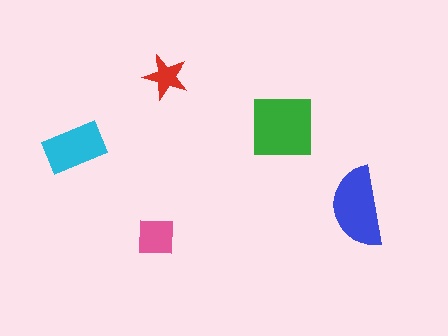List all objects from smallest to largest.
The red star, the pink square, the cyan rectangle, the blue semicircle, the green square.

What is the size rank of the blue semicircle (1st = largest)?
2nd.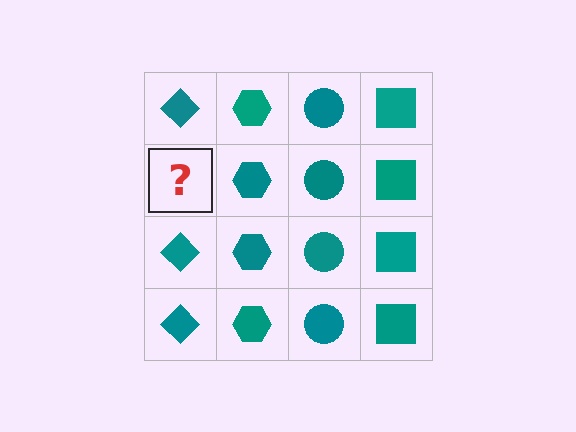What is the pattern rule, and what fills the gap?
The rule is that each column has a consistent shape. The gap should be filled with a teal diamond.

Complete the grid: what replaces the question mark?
The question mark should be replaced with a teal diamond.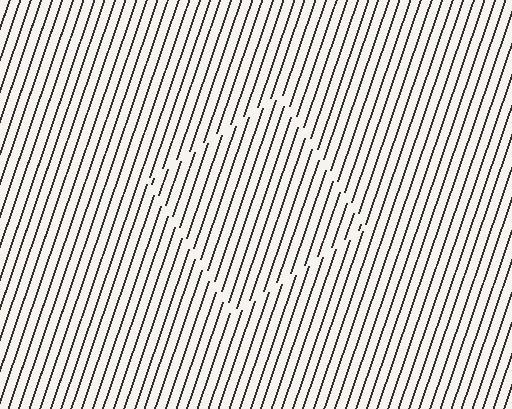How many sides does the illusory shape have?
4 sides — the line-ends trace a square.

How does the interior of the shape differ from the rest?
The interior of the shape contains the same grating, shifted by half a period — the contour is defined by the phase discontinuity where line-ends from the inner and outer gratings abut.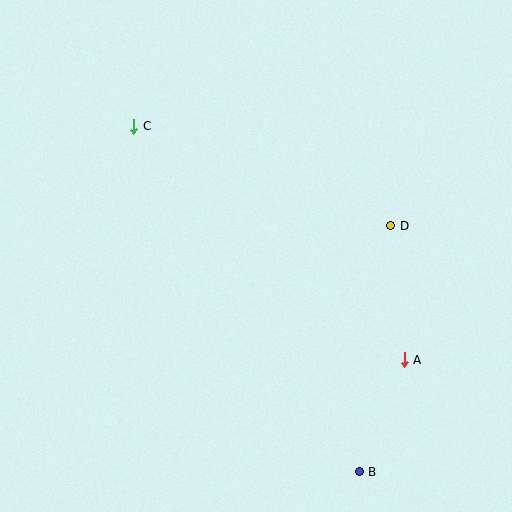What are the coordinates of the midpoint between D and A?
The midpoint between D and A is at (397, 293).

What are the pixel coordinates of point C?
Point C is at (133, 126).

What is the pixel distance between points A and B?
The distance between A and B is 121 pixels.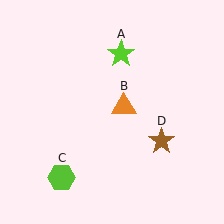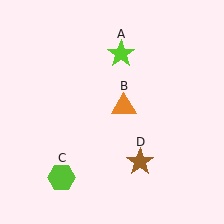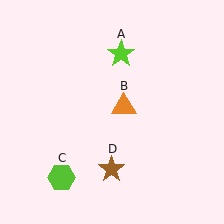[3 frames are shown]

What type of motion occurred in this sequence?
The brown star (object D) rotated clockwise around the center of the scene.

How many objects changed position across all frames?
1 object changed position: brown star (object D).